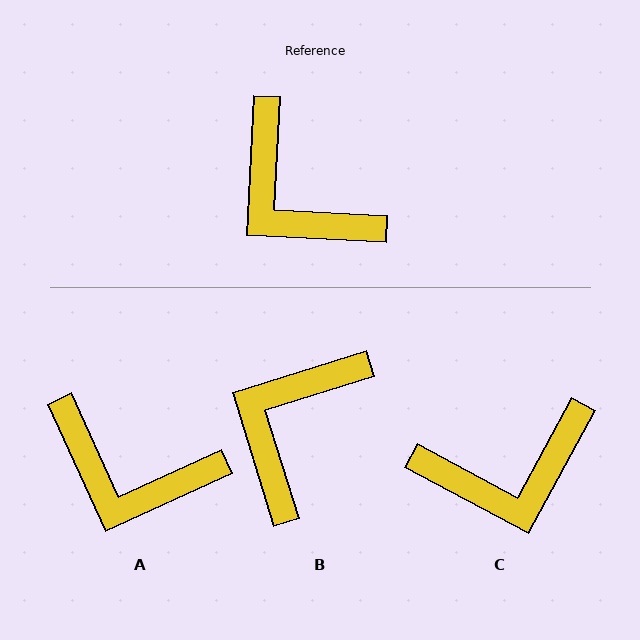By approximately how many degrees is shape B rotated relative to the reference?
Approximately 70 degrees clockwise.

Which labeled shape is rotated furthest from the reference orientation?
B, about 70 degrees away.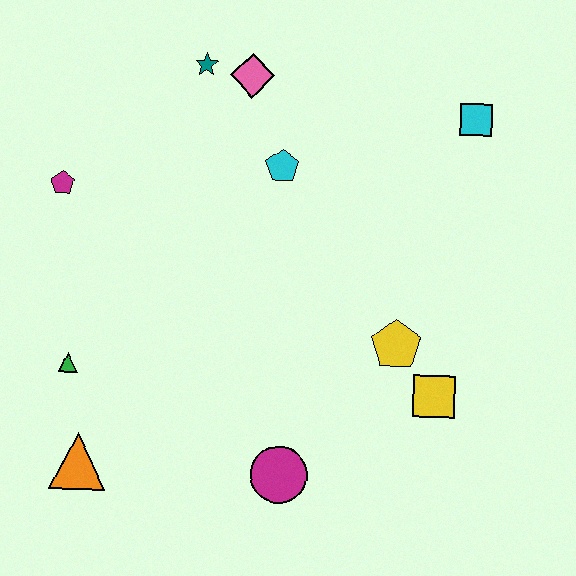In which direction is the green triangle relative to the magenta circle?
The green triangle is to the left of the magenta circle.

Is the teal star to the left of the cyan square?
Yes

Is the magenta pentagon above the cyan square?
No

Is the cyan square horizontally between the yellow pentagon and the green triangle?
No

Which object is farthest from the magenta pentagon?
The yellow square is farthest from the magenta pentagon.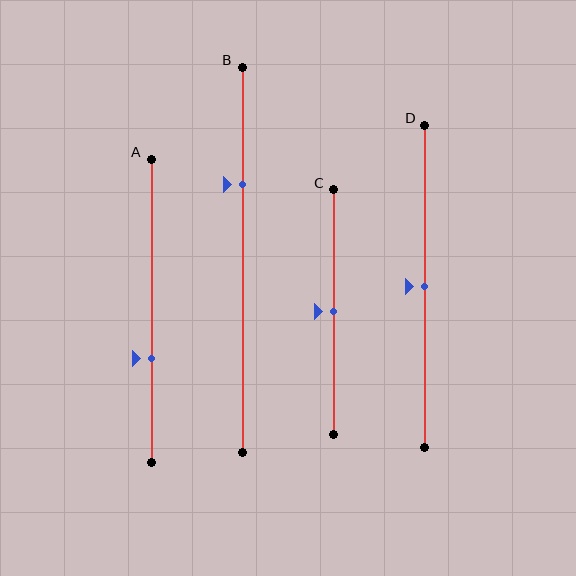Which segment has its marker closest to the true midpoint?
Segment C has its marker closest to the true midpoint.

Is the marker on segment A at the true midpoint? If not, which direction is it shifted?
No, the marker on segment A is shifted downward by about 16% of the segment length.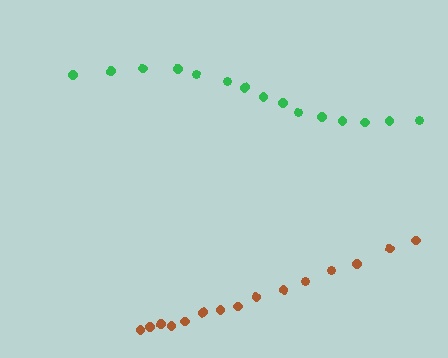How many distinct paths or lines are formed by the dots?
There are 2 distinct paths.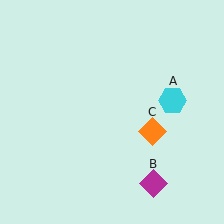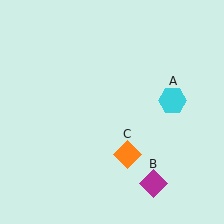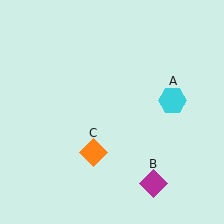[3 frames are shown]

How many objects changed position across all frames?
1 object changed position: orange diamond (object C).